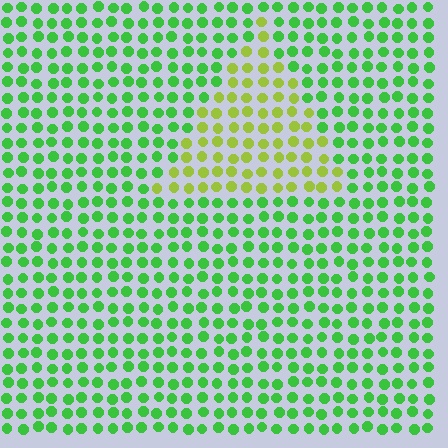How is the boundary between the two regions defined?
The boundary is defined purely by a slight shift in hue (about 42 degrees). Spacing, size, and orientation are identical on both sides.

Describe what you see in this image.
The image is filled with small green elements in a uniform arrangement. A triangle-shaped region is visible where the elements are tinted to a slightly different hue, forming a subtle color boundary.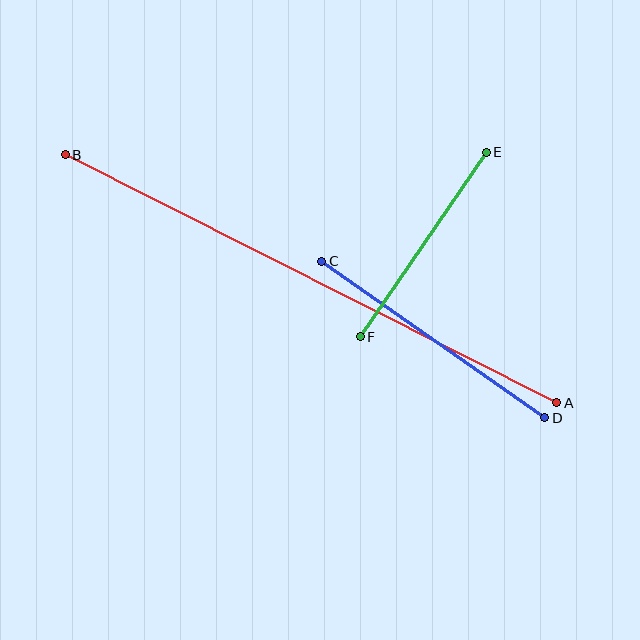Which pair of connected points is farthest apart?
Points A and B are farthest apart.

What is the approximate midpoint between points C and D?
The midpoint is at approximately (433, 340) pixels.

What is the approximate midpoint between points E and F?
The midpoint is at approximately (423, 245) pixels.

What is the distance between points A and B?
The distance is approximately 551 pixels.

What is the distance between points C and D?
The distance is approximately 272 pixels.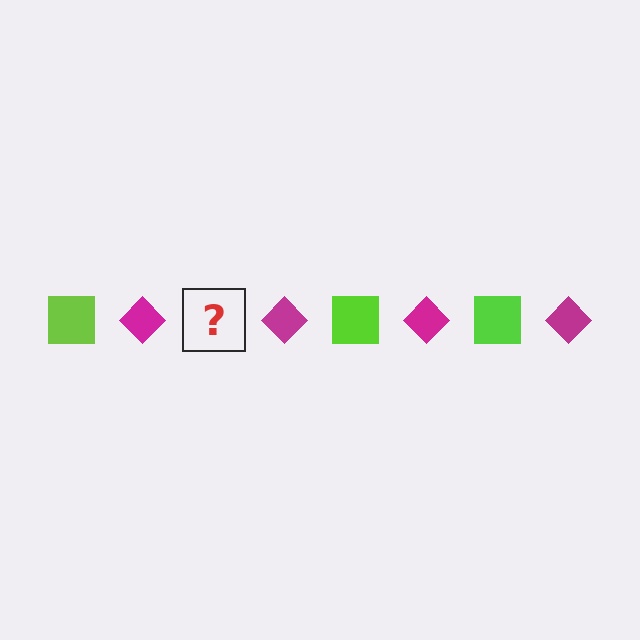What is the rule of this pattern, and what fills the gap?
The rule is that the pattern alternates between lime square and magenta diamond. The gap should be filled with a lime square.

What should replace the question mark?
The question mark should be replaced with a lime square.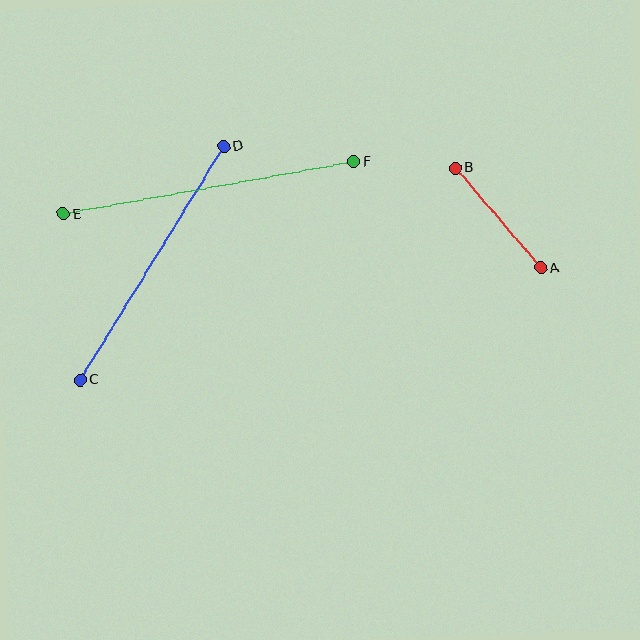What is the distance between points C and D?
The distance is approximately 275 pixels.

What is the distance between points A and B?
The distance is approximately 131 pixels.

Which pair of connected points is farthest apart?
Points E and F are farthest apart.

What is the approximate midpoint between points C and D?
The midpoint is at approximately (152, 263) pixels.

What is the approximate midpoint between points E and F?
The midpoint is at approximately (209, 188) pixels.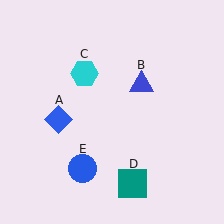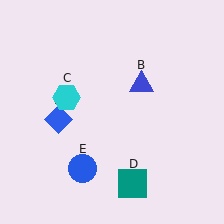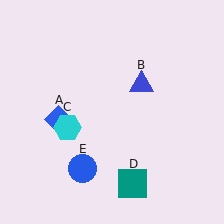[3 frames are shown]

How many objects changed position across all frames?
1 object changed position: cyan hexagon (object C).